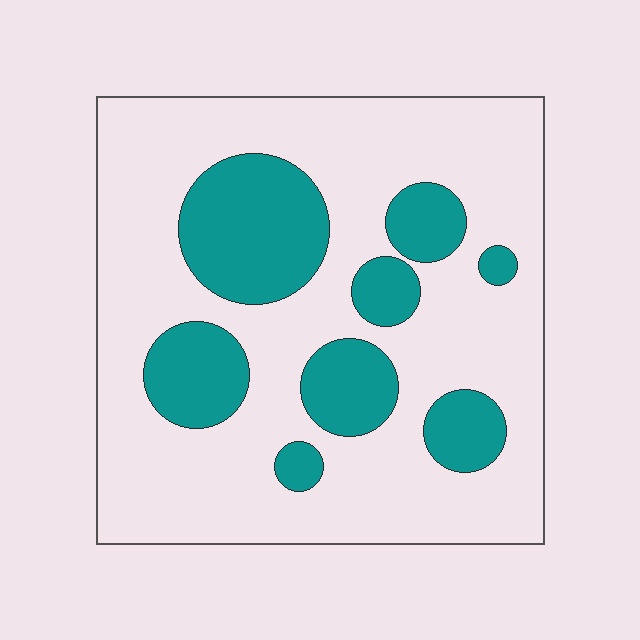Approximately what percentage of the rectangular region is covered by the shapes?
Approximately 25%.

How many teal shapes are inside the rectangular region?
8.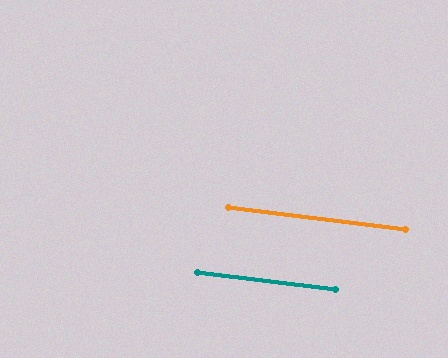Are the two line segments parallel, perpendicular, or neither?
Parallel — their directions differ by only 0.0°.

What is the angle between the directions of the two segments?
Approximately 0 degrees.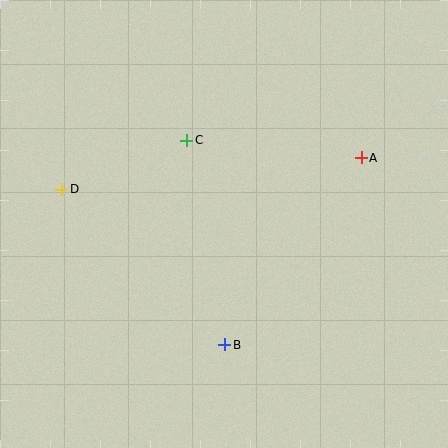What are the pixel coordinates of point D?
Point D is at (62, 189).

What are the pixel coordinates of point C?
Point C is at (186, 140).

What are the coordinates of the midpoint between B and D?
The midpoint between B and D is at (143, 267).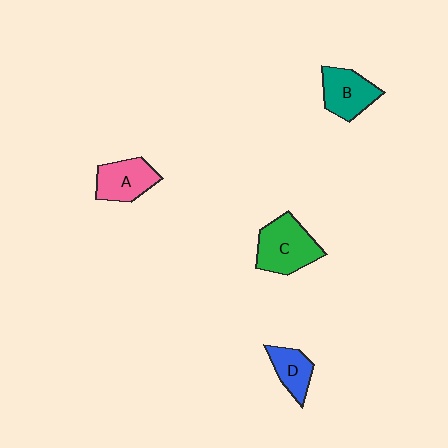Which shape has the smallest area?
Shape D (blue).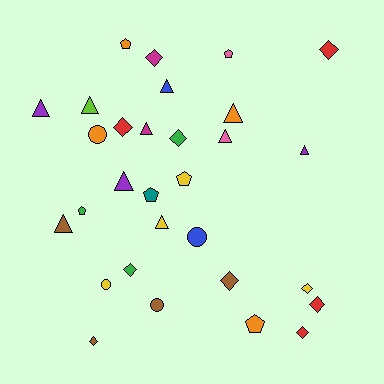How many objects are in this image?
There are 30 objects.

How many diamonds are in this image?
There are 10 diamonds.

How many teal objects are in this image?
There is 1 teal object.